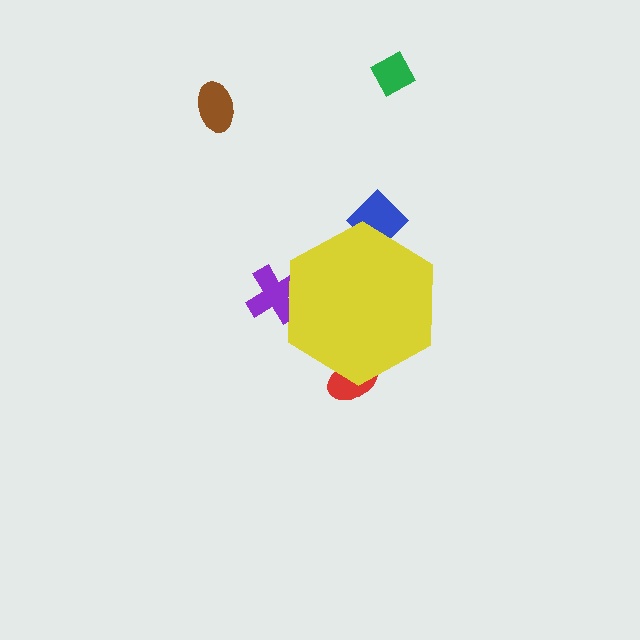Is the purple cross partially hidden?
Yes, the purple cross is partially hidden behind the yellow hexagon.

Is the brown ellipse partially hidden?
No, the brown ellipse is fully visible.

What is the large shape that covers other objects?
A yellow hexagon.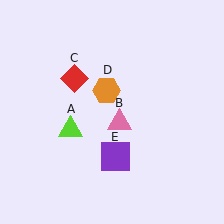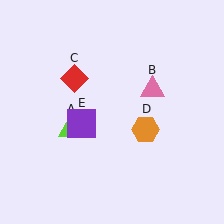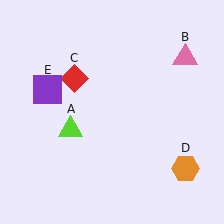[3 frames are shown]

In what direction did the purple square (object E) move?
The purple square (object E) moved up and to the left.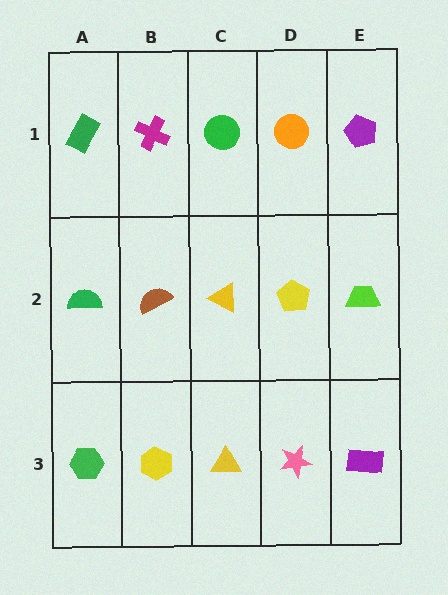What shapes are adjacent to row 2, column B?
A magenta cross (row 1, column B), a yellow hexagon (row 3, column B), a green semicircle (row 2, column A), a yellow triangle (row 2, column C).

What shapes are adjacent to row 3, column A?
A green semicircle (row 2, column A), a yellow hexagon (row 3, column B).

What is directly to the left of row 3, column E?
A pink star.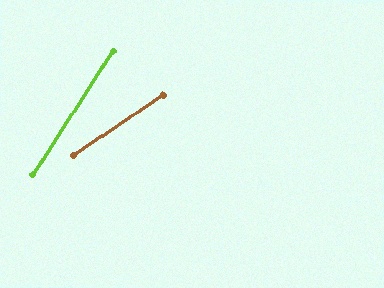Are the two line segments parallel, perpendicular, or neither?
Neither parallel nor perpendicular — they differ by about 23°.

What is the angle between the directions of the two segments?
Approximately 23 degrees.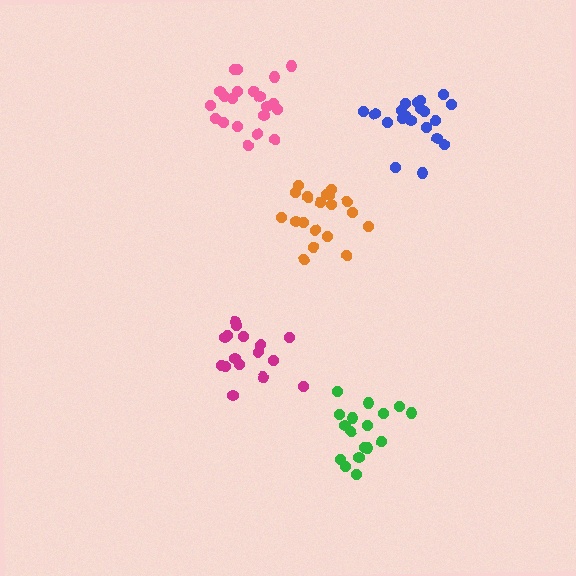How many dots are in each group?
Group 1: 16 dots, Group 2: 17 dots, Group 3: 20 dots, Group 4: 21 dots, Group 5: 20 dots (94 total).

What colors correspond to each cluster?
The clusters are colored: magenta, green, blue, pink, orange.